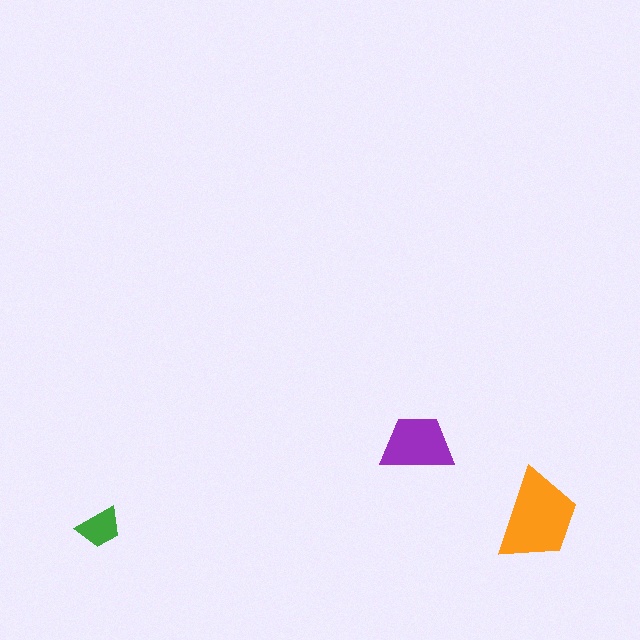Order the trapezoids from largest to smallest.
the orange one, the purple one, the green one.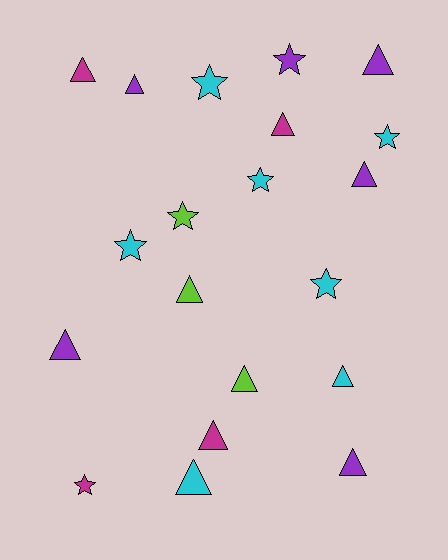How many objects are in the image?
There are 20 objects.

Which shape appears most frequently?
Triangle, with 12 objects.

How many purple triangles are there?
There are 5 purple triangles.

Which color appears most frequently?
Cyan, with 7 objects.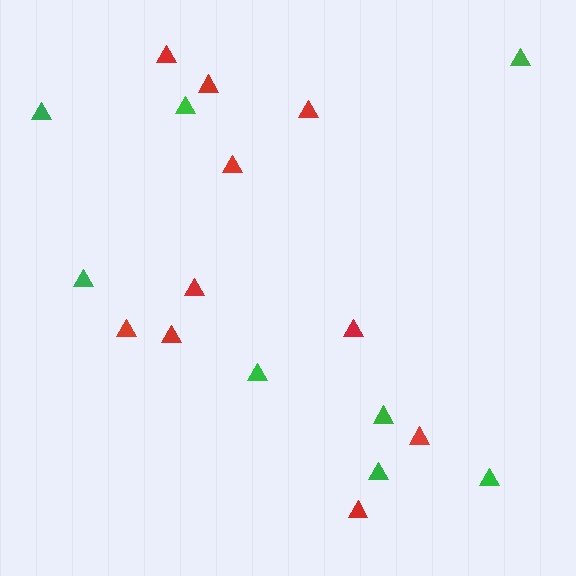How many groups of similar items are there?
There are 2 groups: one group of red triangles (10) and one group of green triangles (8).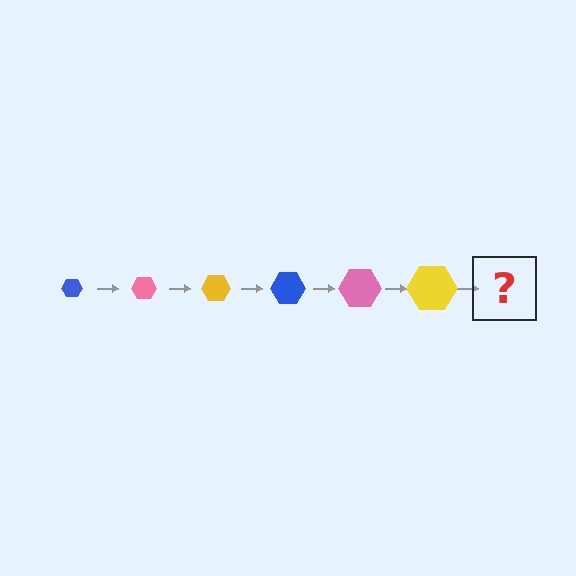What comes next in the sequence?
The next element should be a blue hexagon, larger than the previous one.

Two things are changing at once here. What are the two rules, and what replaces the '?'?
The two rules are that the hexagon grows larger each step and the color cycles through blue, pink, and yellow. The '?' should be a blue hexagon, larger than the previous one.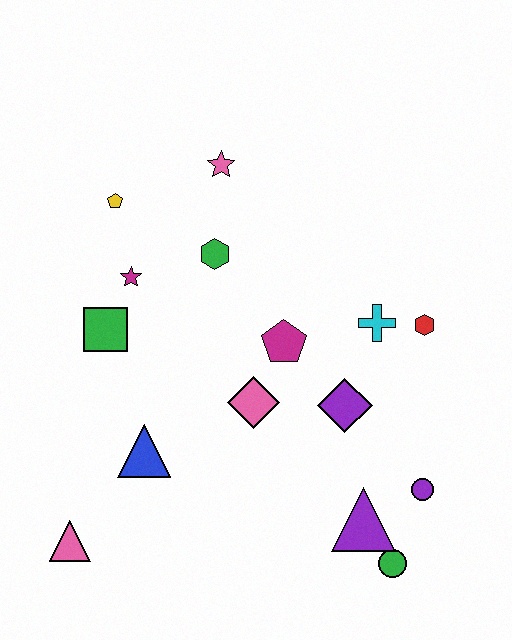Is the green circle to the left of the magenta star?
No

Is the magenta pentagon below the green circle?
No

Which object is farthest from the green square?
The green circle is farthest from the green square.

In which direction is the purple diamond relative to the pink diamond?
The purple diamond is to the right of the pink diamond.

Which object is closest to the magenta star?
The green square is closest to the magenta star.